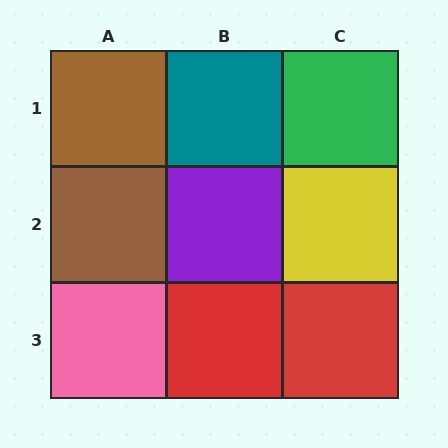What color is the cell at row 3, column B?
Red.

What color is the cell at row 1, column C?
Green.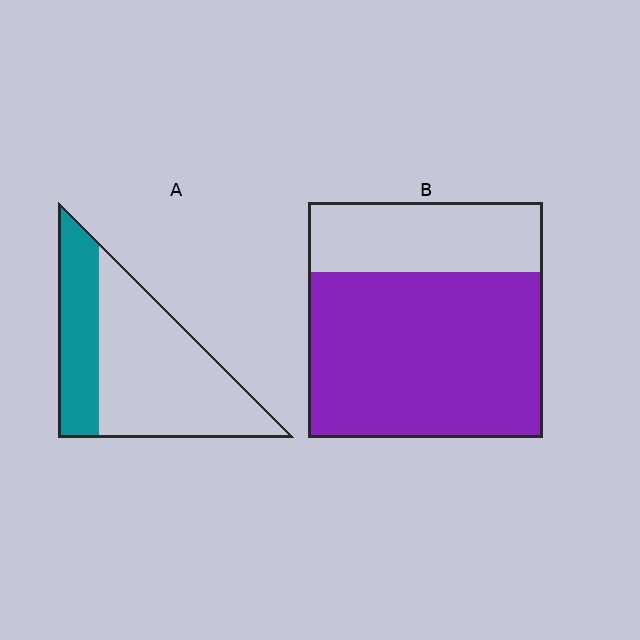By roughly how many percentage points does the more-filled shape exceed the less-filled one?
By roughly 40 percentage points (B over A).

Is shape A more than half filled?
No.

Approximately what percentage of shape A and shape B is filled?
A is approximately 30% and B is approximately 70%.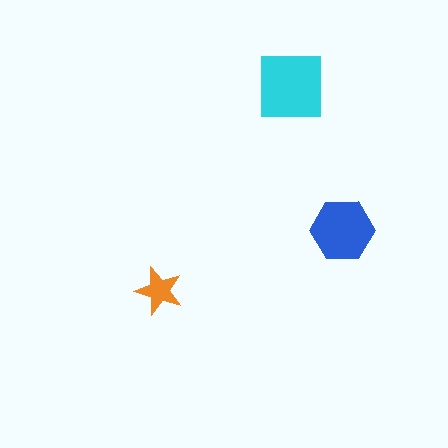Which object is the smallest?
The orange star.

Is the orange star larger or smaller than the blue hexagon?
Smaller.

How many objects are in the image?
There are 3 objects in the image.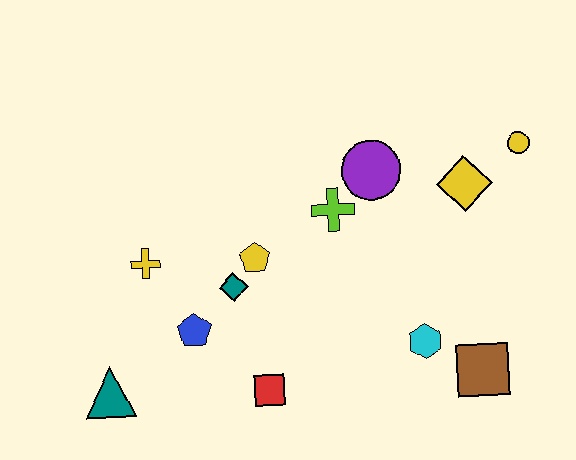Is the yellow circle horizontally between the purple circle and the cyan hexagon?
No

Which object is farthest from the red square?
The yellow circle is farthest from the red square.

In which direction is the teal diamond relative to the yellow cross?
The teal diamond is to the right of the yellow cross.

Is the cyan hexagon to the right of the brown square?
No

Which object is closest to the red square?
The blue pentagon is closest to the red square.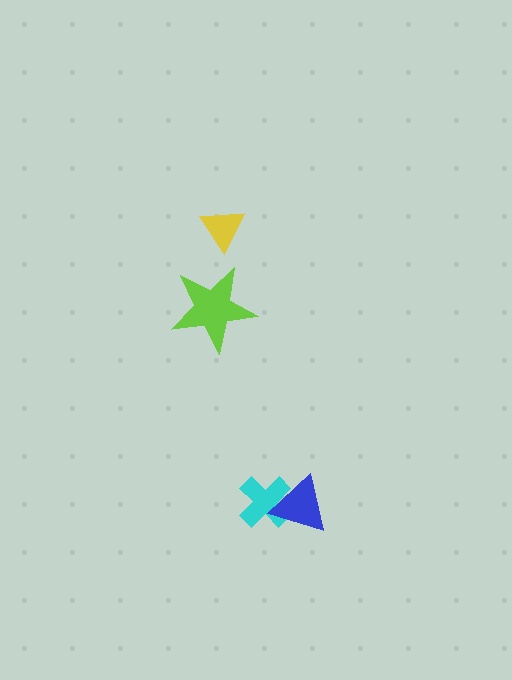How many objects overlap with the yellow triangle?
0 objects overlap with the yellow triangle.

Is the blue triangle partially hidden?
No, no other shape covers it.